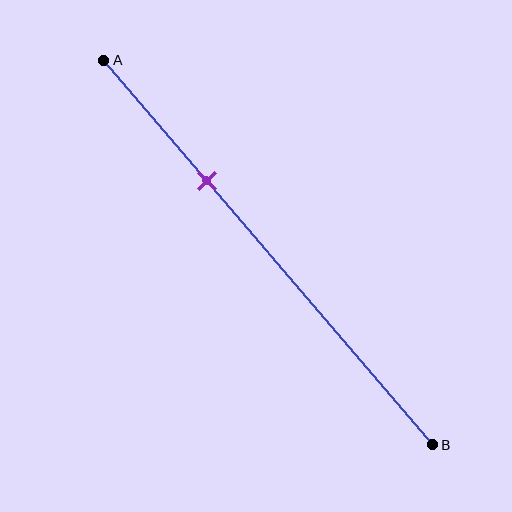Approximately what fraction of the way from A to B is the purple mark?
The purple mark is approximately 30% of the way from A to B.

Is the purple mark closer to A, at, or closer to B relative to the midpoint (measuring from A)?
The purple mark is closer to point A than the midpoint of segment AB.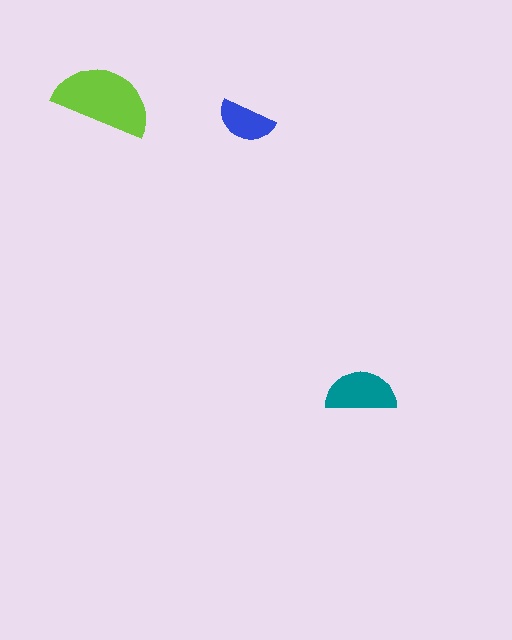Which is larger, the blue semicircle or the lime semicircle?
The lime one.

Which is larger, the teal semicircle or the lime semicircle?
The lime one.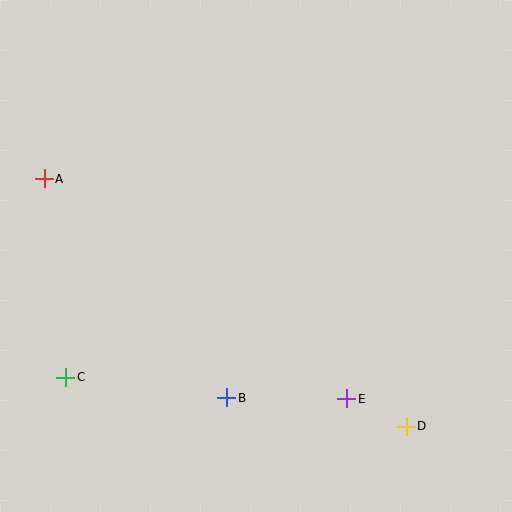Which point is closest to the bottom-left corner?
Point C is closest to the bottom-left corner.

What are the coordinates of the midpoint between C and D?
The midpoint between C and D is at (236, 402).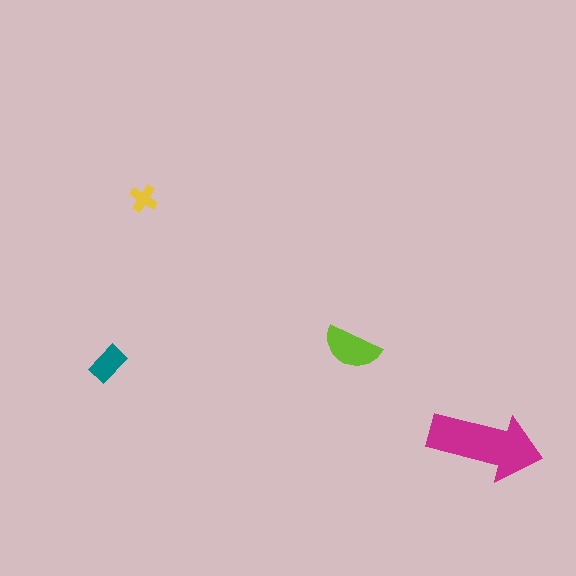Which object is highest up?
The yellow cross is topmost.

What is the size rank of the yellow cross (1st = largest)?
4th.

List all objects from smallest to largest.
The yellow cross, the teal rectangle, the lime semicircle, the magenta arrow.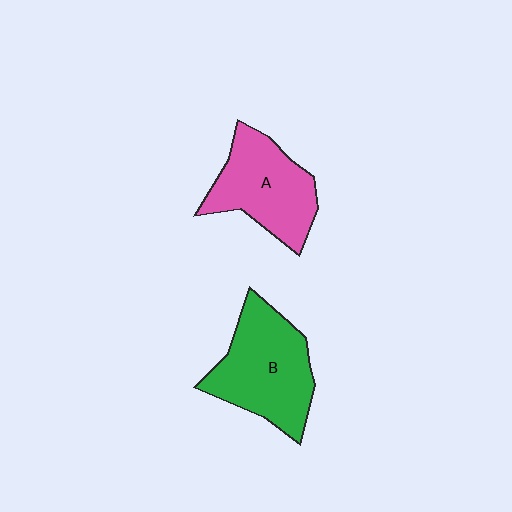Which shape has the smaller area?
Shape A (pink).